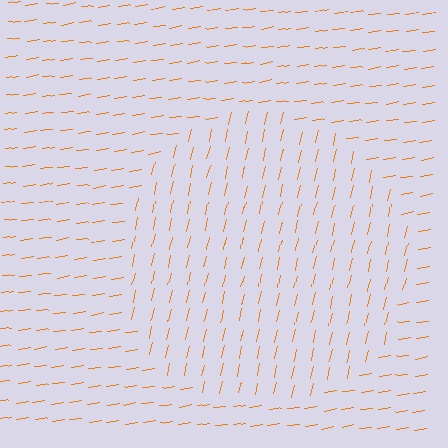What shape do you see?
I see a circle.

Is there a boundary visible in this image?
Yes, there is a texture boundary formed by a change in line orientation.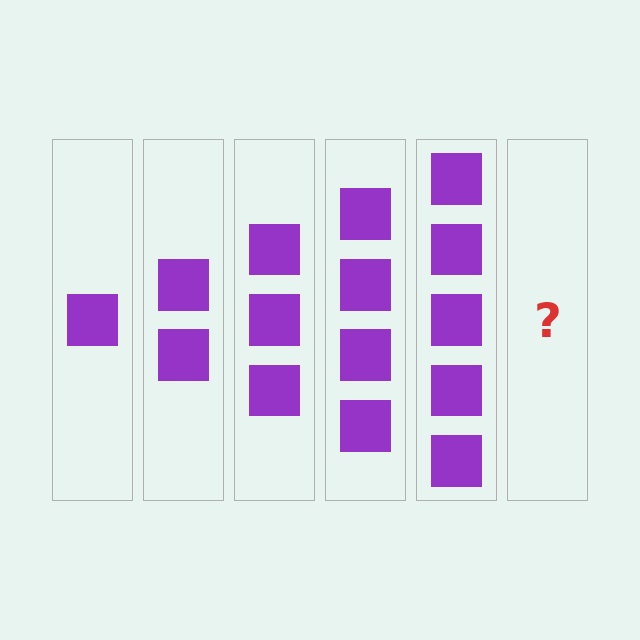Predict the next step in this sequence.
The next step is 6 squares.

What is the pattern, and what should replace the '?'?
The pattern is that each step adds one more square. The '?' should be 6 squares.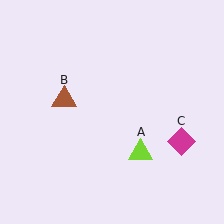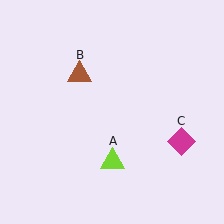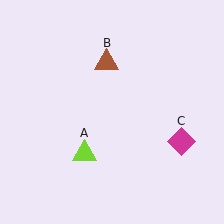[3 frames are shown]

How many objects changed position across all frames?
2 objects changed position: lime triangle (object A), brown triangle (object B).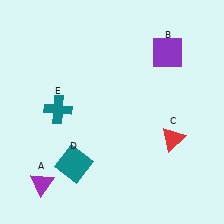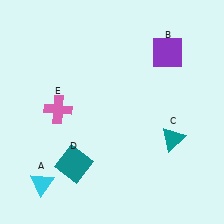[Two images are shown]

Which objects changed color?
A changed from purple to cyan. C changed from red to teal. E changed from teal to pink.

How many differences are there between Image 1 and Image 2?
There are 3 differences between the two images.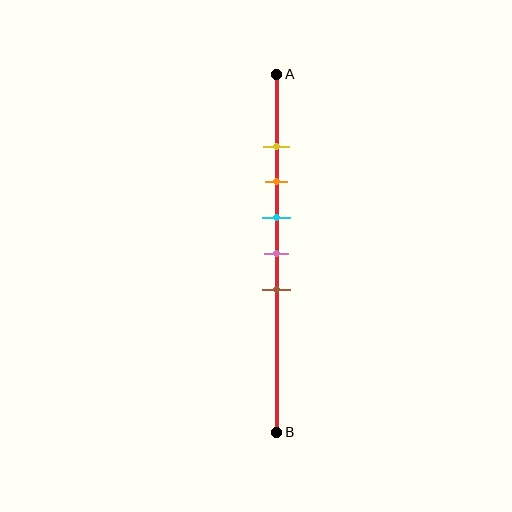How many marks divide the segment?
There are 5 marks dividing the segment.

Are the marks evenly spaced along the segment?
Yes, the marks are approximately evenly spaced.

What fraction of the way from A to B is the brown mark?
The brown mark is approximately 60% (0.6) of the way from A to B.